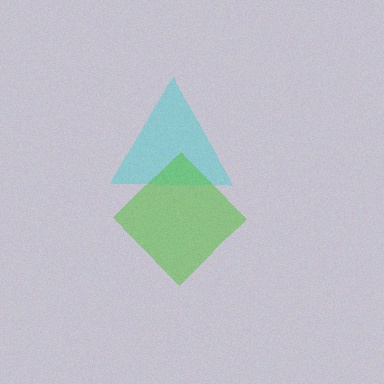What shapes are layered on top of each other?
The layered shapes are: a cyan triangle, a lime diamond.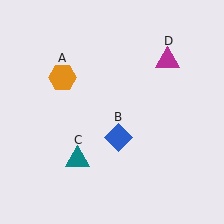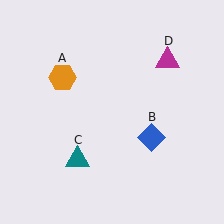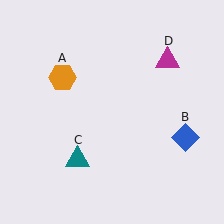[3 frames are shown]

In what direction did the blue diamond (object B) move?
The blue diamond (object B) moved right.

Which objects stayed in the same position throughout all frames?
Orange hexagon (object A) and teal triangle (object C) and magenta triangle (object D) remained stationary.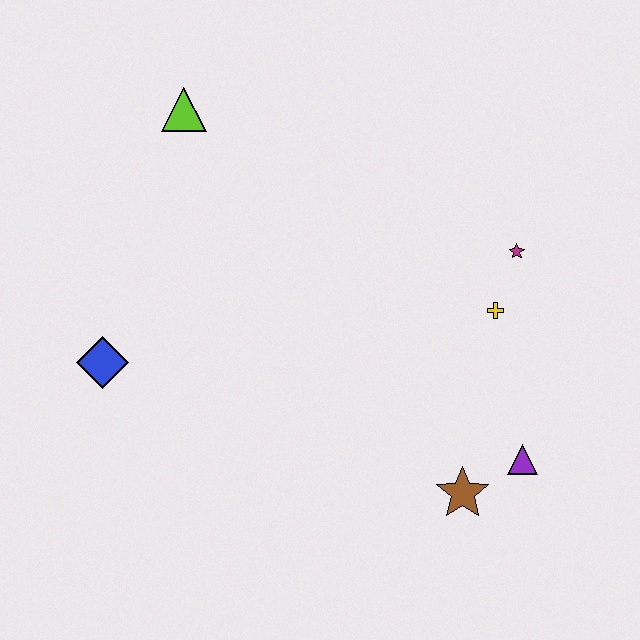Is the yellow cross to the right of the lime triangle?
Yes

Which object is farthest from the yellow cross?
The blue diamond is farthest from the yellow cross.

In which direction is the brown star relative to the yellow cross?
The brown star is below the yellow cross.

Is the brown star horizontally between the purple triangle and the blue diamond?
Yes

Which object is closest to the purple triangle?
The brown star is closest to the purple triangle.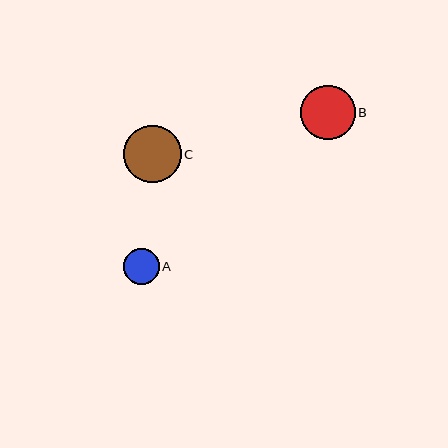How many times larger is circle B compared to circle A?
Circle B is approximately 1.5 times the size of circle A.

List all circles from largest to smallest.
From largest to smallest: C, B, A.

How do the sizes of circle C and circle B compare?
Circle C and circle B are approximately the same size.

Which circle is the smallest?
Circle A is the smallest with a size of approximately 36 pixels.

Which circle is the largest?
Circle C is the largest with a size of approximately 58 pixels.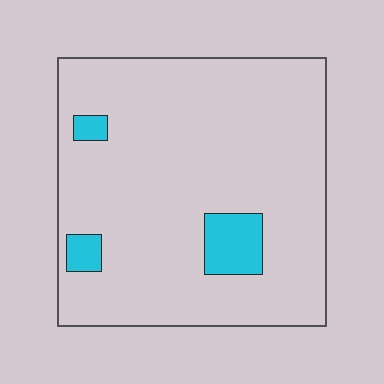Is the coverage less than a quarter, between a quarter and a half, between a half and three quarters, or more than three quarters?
Less than a quarter.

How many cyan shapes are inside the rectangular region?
3.